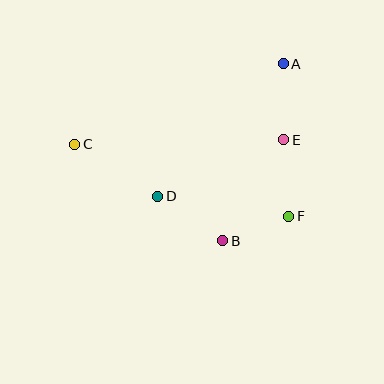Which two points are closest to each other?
Points B and F are closest to each other.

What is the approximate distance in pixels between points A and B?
The distance between A and B is approximately 187 pixels.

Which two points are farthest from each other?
Points C and F are farthest from each other.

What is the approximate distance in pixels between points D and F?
The distance between D and F is approximately 133 pixels.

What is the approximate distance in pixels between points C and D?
The distance between C and D is approximately 98 pixels.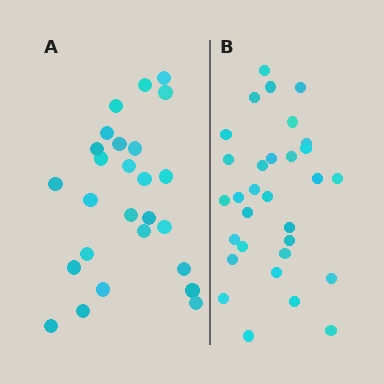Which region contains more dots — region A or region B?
Region B (the right region) has more dots.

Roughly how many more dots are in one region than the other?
Region B has about 5 more dots than region A.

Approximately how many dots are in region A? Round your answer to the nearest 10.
About 30 dots. (The exact count is 26, which rounds to 30.)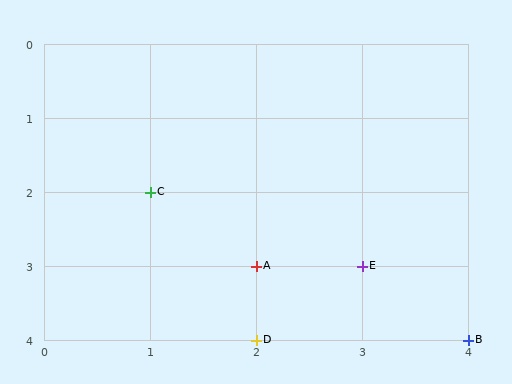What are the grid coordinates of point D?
Point D is at grid coordinates (2, 4).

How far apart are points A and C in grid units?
Points A and C are 1 column and 1 row apart (about 1.4 grid units diagonally).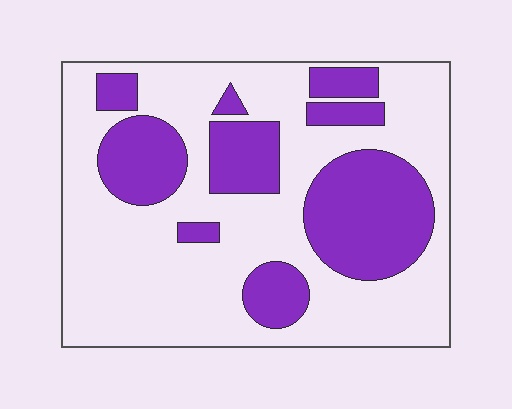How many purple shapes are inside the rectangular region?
9.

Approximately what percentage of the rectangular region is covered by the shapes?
Approximately 30%.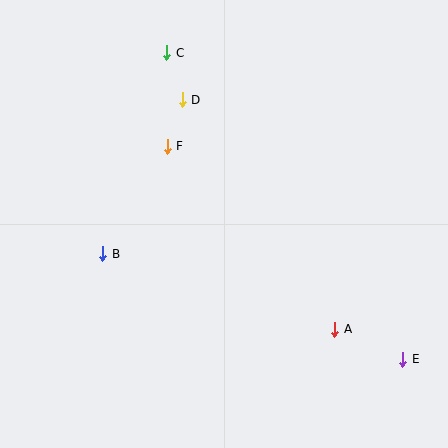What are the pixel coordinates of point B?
Point B is at (103, 254).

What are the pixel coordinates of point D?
Point D is at (182, 100).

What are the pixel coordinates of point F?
Point F is at (167, 146).